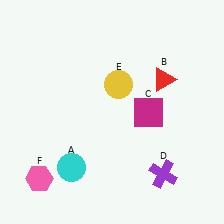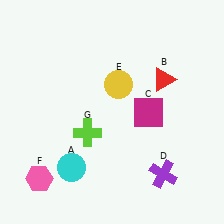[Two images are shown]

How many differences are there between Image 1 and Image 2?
There is 1 difference between the two images.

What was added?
A lime cross (G) was added in Image 2.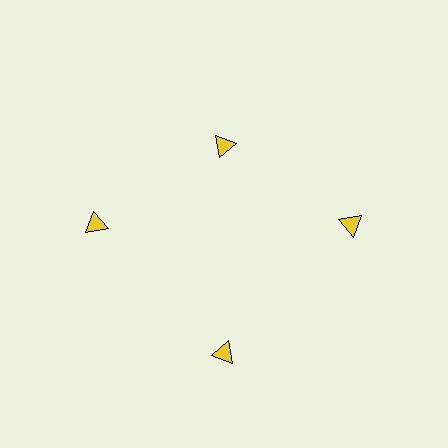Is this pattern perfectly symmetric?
No. The 4 yellow triangles are arranged in a ring, but one element near the 12 o'clock position is pulled inward toward the center, breaking the 4-fold rotational symmetry.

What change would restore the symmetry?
The symmetry would be restored by moving it outward, back onto the ring so that all 4 triangles sit at equal angles and equal distance from the center.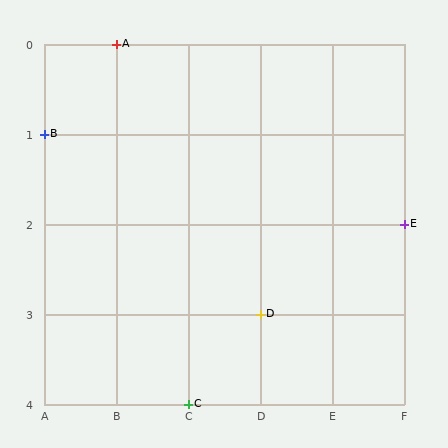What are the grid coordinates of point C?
Point C is at grid coordinates (C, 4).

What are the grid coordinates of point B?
Point B is at grid coordinates (A, 1).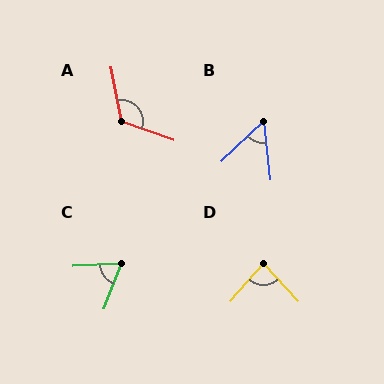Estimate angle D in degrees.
Approximately 83 degrees.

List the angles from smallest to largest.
B (53°), C (66°), D (83°), A (120°).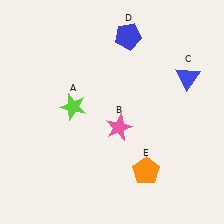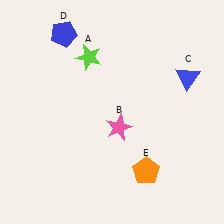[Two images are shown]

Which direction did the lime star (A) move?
The lime star (A) moved up.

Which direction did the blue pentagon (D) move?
The blue pentagon (D) moved left.